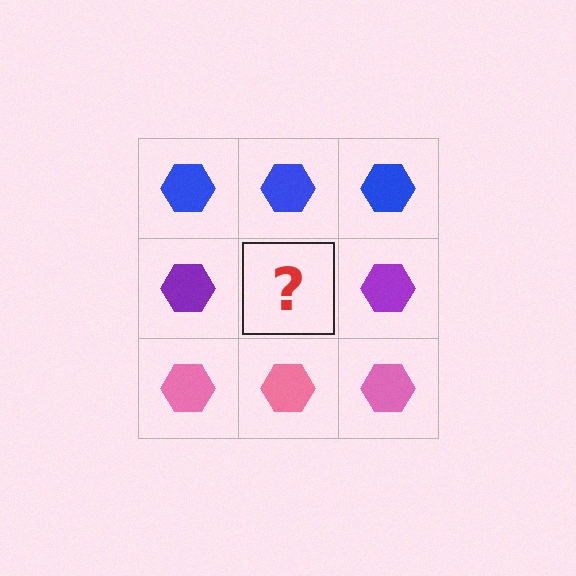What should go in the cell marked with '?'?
The missing cell should contain a purple hexagon.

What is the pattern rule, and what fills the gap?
The rule is that each row has a consistent color. The gap should be filled with a purple hexagon.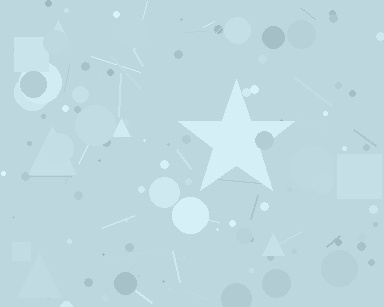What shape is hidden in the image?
A star is hidden in the image.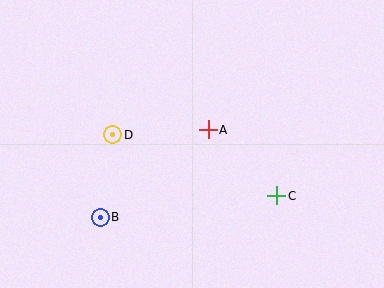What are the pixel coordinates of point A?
Point A is at (208, 130).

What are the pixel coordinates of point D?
Point D is at (113, 135).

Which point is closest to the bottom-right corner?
Point C is closest to the bottom-right corner.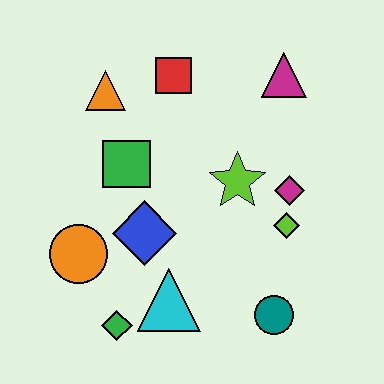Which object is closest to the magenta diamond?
The lime diamond is closest to the magenta diamond.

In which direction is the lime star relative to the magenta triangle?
The lime star is below the magenta triangle.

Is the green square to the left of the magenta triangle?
Yes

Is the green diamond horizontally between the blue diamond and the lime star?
No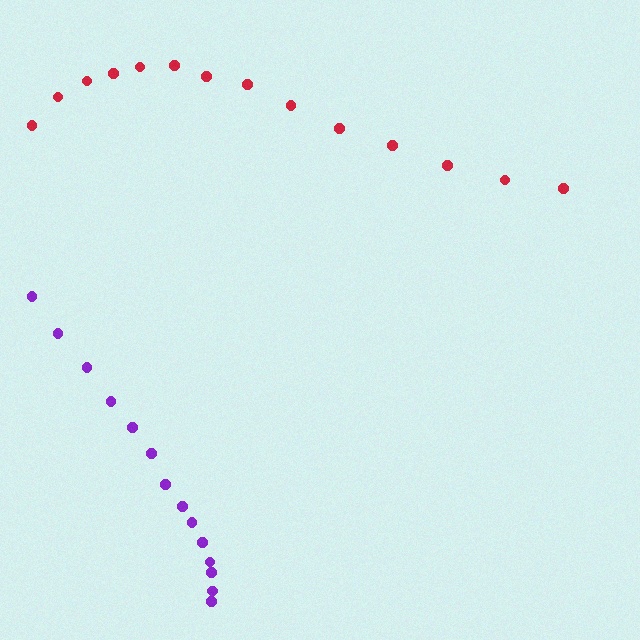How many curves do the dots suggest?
There are 2 distinct paths.